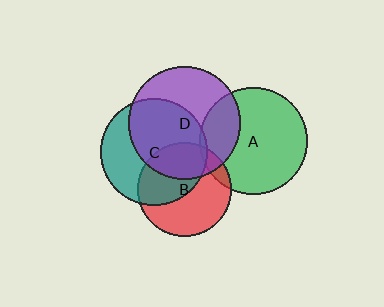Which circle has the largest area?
Circle D (purple).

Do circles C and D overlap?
Yes.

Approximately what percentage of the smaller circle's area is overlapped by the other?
Approximately 55%.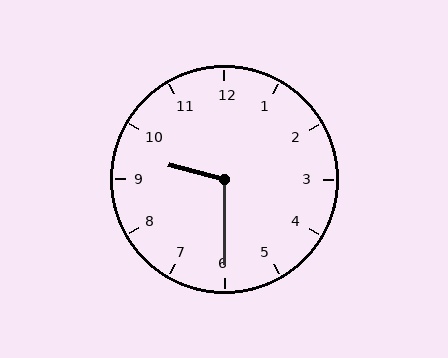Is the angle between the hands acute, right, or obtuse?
It is obtuse.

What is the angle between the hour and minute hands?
Approximately 105 degrees.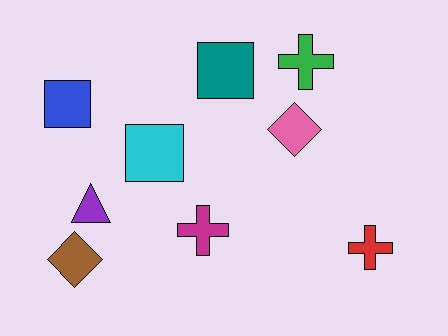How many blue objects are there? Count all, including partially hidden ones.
There is 1 blue object.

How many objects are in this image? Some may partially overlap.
There are 9 objects.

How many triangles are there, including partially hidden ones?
There is 1 triangle.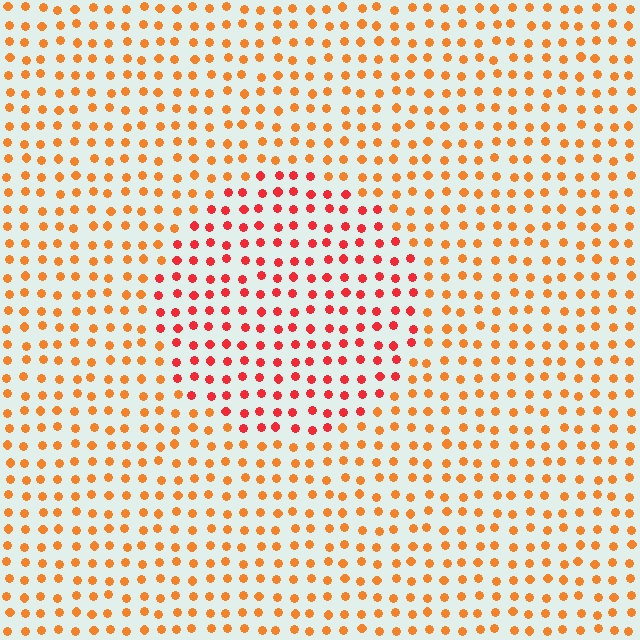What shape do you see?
I see a circle.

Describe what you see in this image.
The image is filled with small orange elements in a uniform arrangement. A circle-shaped region is visible where the elements are tinted to a slightly different hue, forming a subtle color boundary.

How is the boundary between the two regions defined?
The boundary is defined purely by a slight shift in hue (about 31 degrees). Spacing, size, and orientation are identical on both sides.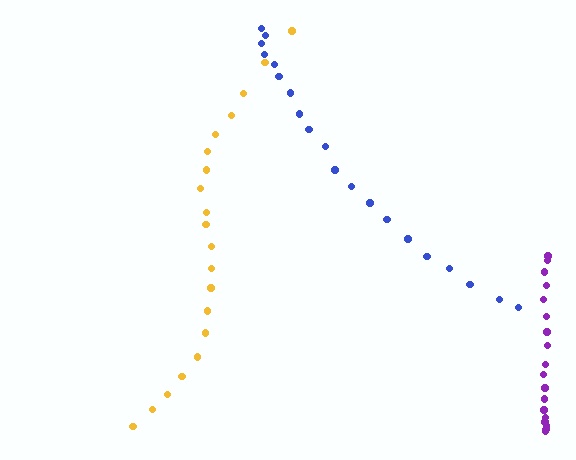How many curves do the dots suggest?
There are 3 distinct paths.